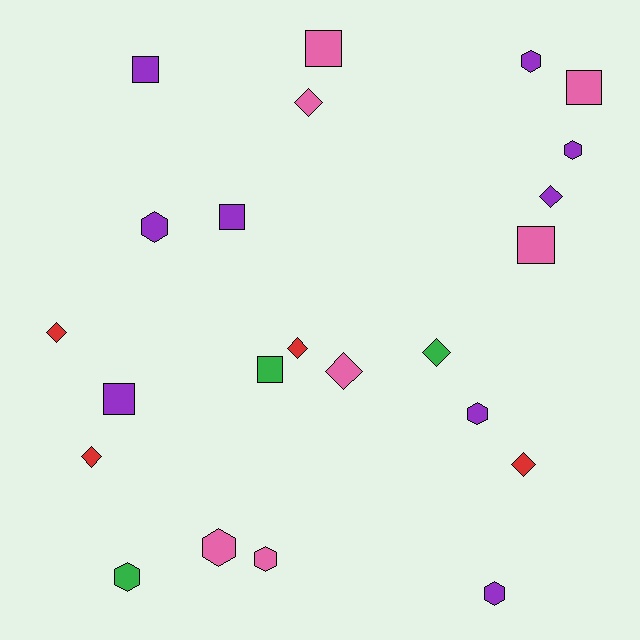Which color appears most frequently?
Purple, with 9 objects.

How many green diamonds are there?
There is 1 green diamond.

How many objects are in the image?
There are 23 objects.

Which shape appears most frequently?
Diamond, with 8 objects.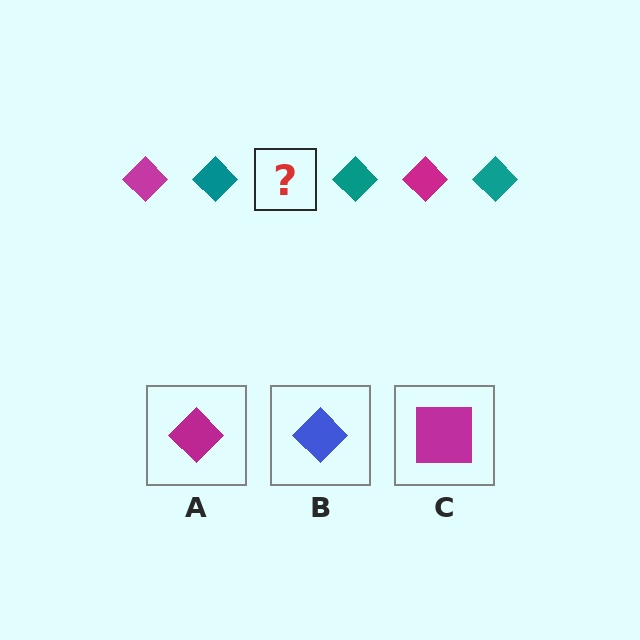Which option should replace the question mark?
Option A.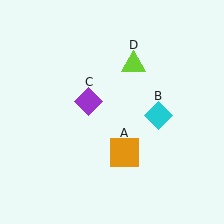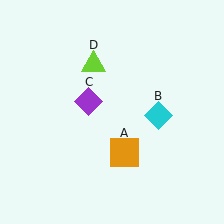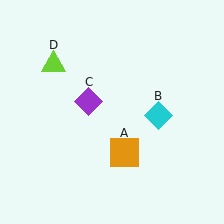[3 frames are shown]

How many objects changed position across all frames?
1 object changed position: lime triangle (object D).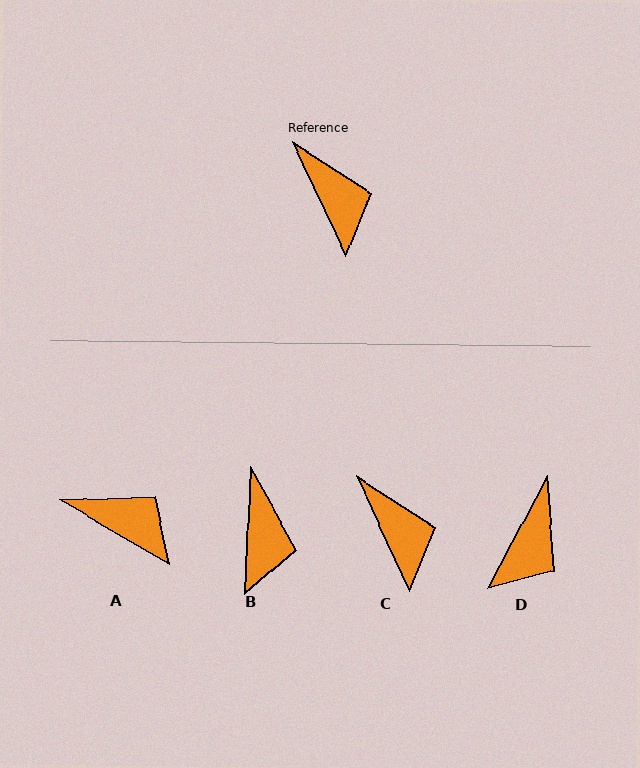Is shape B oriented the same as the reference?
No, it is off by about 28 degrees.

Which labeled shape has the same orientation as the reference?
C.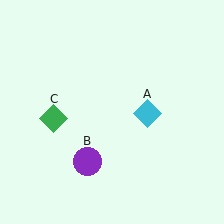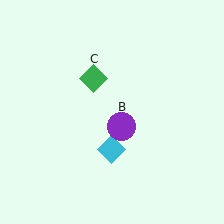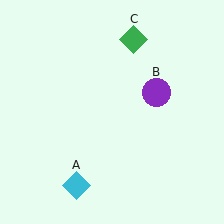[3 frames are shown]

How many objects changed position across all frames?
3 objects changed position: cyan diamond (object A), purple circle (object B), green diamond (object C).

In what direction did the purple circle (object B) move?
The purple circle (object B) moved up and to the right.